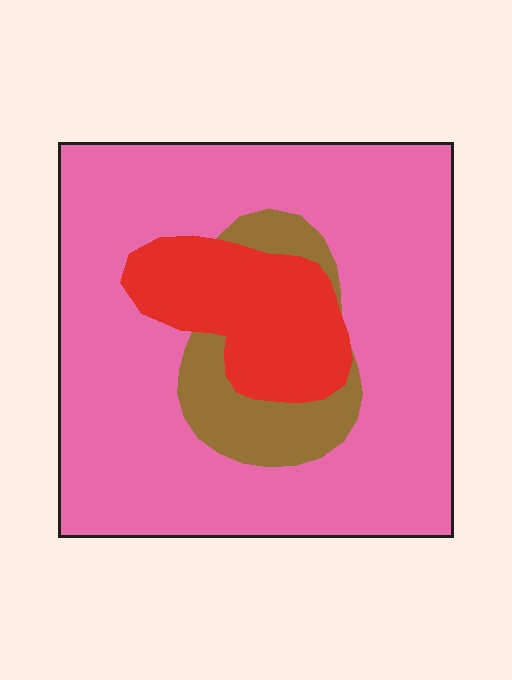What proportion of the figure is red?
Red takes up less than a sixth of the figure.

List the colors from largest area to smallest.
From largest to smallest: pink, red, brown.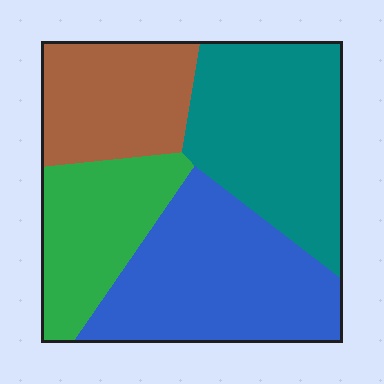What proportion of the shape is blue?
Blue takes up between a sixth and a third of the shape.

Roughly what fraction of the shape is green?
Green covers 19% of the shape.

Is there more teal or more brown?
Teal.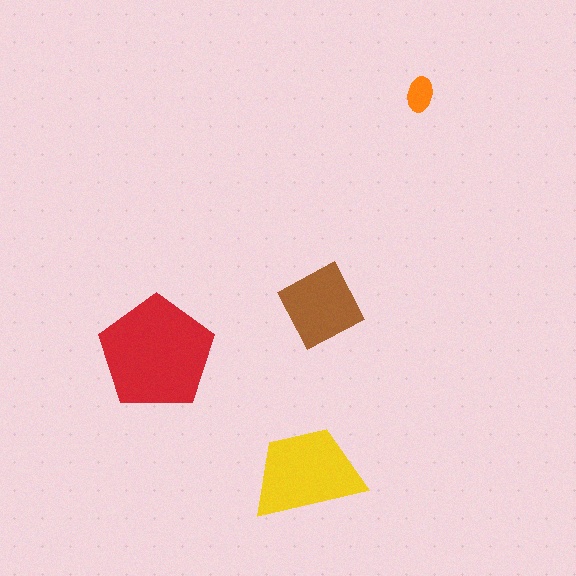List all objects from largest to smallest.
The red pentagon, the yellow trapezoid, the brown diamond, the orange ellipse.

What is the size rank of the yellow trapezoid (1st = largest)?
2nd.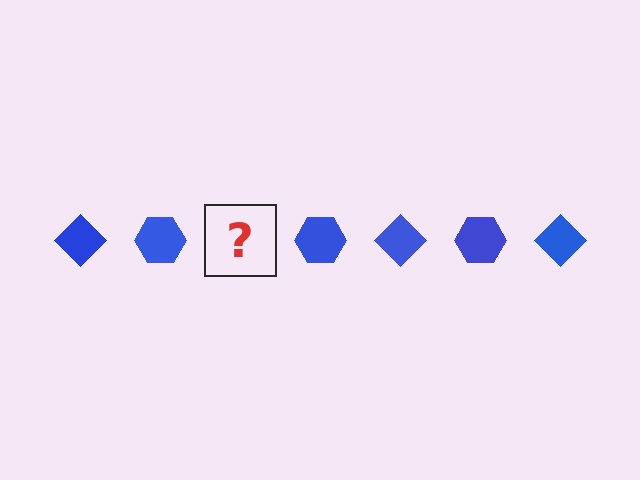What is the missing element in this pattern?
The missing element is a blue diamond.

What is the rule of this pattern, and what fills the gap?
The rule is that the pattern cycles through diamond, hexagon shapes in blue. The gap should be filled with a blue diamond.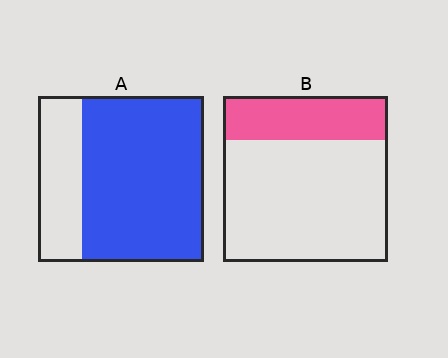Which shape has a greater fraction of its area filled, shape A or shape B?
Shape A.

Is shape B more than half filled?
No.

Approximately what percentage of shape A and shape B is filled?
A is approximately 75% and B is approximately 25%.